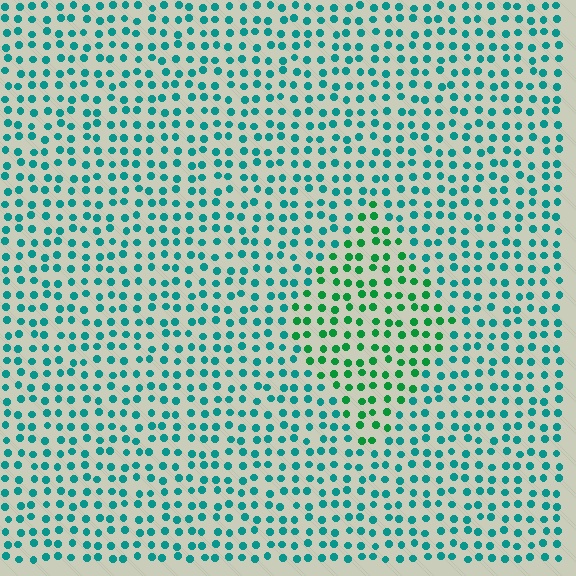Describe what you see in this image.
The image is filled with small teal elements in a uniform arrangement. A diamond-shaped region is visible where the elements are tinted to a slightly different hue, forming a subtle color boundary.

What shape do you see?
I see a diamond.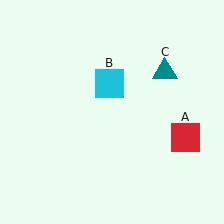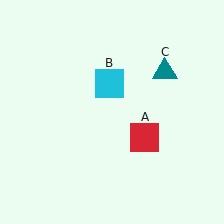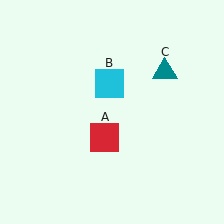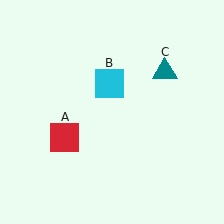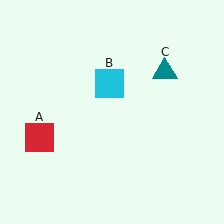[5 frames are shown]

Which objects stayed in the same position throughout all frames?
Cyan square (object B) and teal triangle (object C) remained stationary.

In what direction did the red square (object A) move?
The red square (object A) moved left.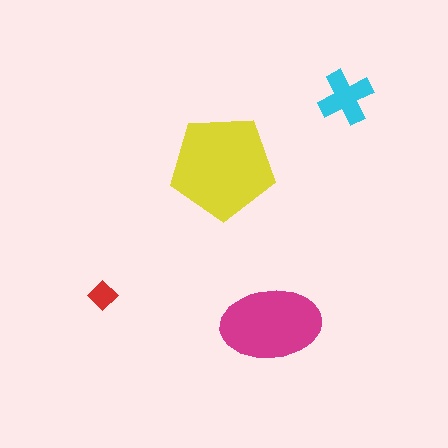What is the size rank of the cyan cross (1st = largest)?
3rd.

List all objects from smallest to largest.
The red diamond, the cyan cross, the magenta ellipse, the yellow pentagon.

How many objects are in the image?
There are 4 objects in the image.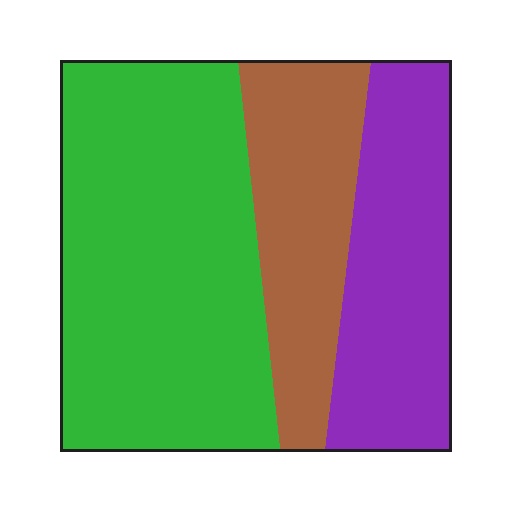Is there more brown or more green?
Green.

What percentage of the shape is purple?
Purple takes up about one quarter (1/4) of the shape.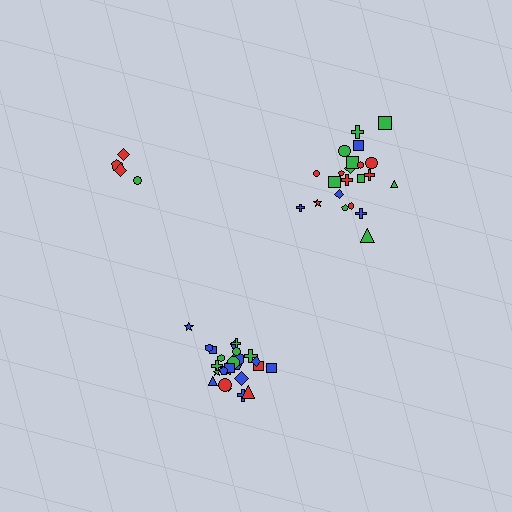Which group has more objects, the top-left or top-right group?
The top-right group.